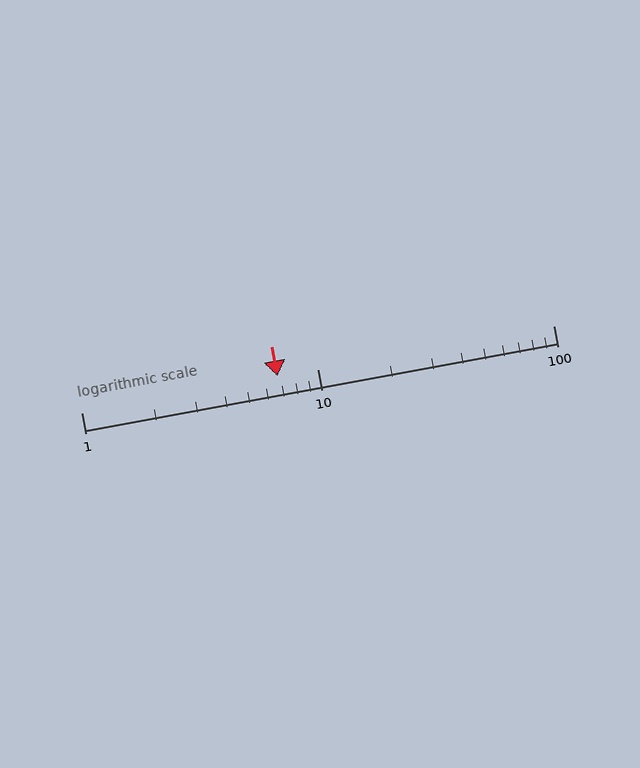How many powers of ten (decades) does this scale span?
The scale spans 2 decades, from 1 to 100.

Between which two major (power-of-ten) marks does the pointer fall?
The pointer is between 1 and 10.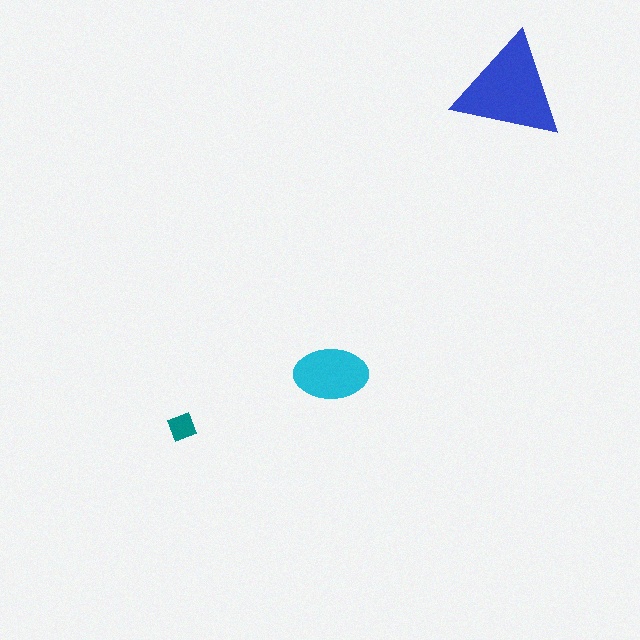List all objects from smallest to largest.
The teal diamond, the cyan ellipse, the blue triangle.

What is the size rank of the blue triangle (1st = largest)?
1st.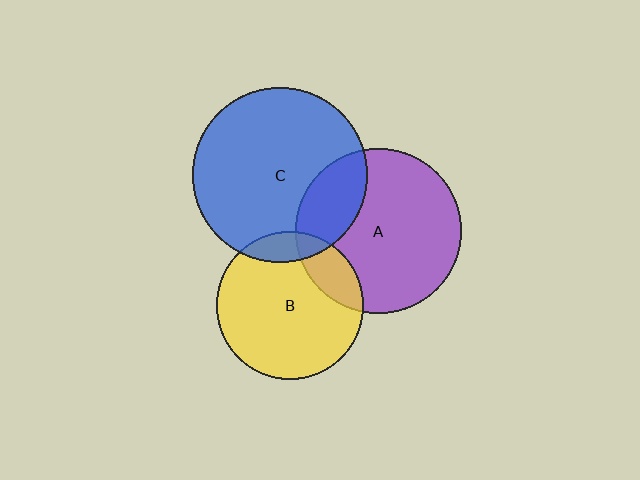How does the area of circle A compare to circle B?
Approximately 1.3 times.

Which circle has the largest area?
Circle C (blue).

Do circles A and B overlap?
Yes.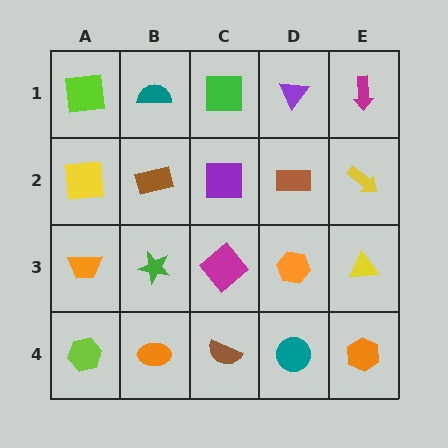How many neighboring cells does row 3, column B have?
4.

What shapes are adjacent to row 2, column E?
A magenta arrow (row 1, column E), a yellow triangle (row 3, column E), a brown rectangle (row 2, column D).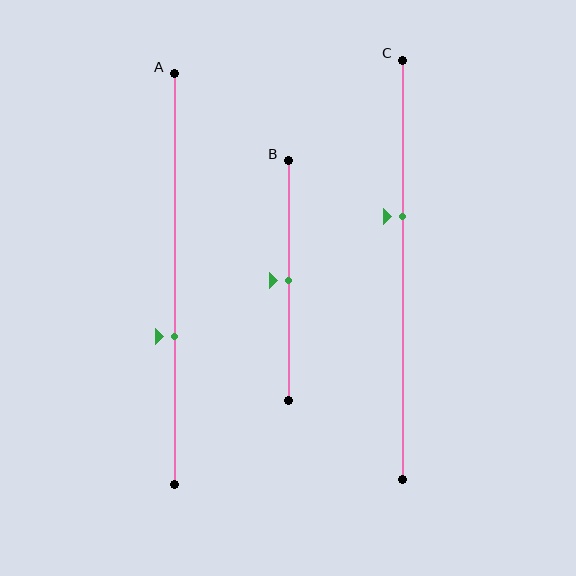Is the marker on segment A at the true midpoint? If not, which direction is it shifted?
No, the marker on segment A is shifted downward by about 14% of the segment length.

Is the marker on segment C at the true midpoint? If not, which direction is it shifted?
No, the marker on segment C is shifted upward by about 13% of the segment length.